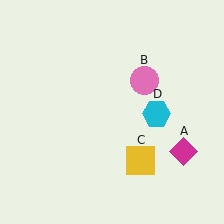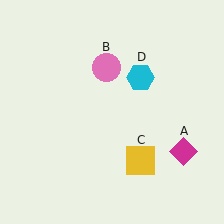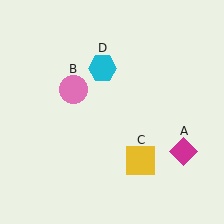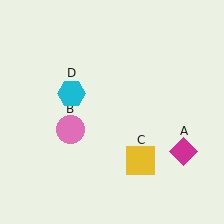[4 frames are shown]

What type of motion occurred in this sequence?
The pink circle (object B), cyan hexagon (object D) rotated counterclockwise around the center of the scene.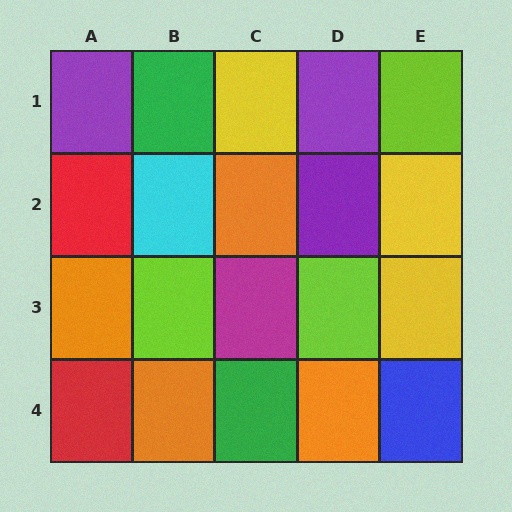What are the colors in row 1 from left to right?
Purple, green, yellow, purple, lime.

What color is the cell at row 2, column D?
Purple.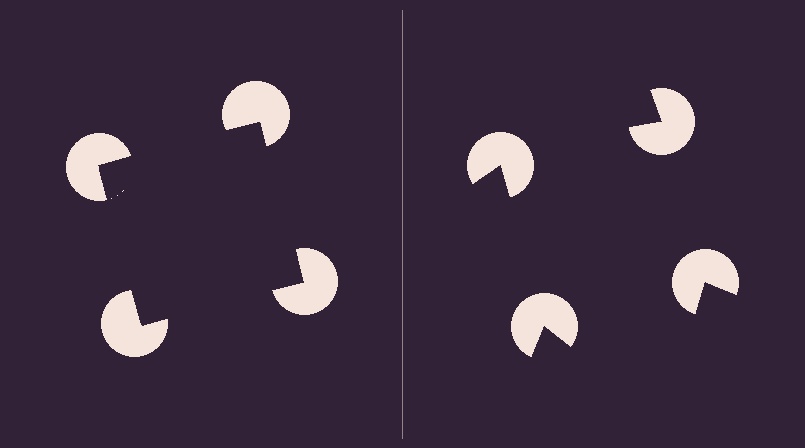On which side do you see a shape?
An illusory square appears on the left side. On the right side the wedge cuts are rotated, so no coherent shape forms.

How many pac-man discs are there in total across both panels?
8 — 4 on each side.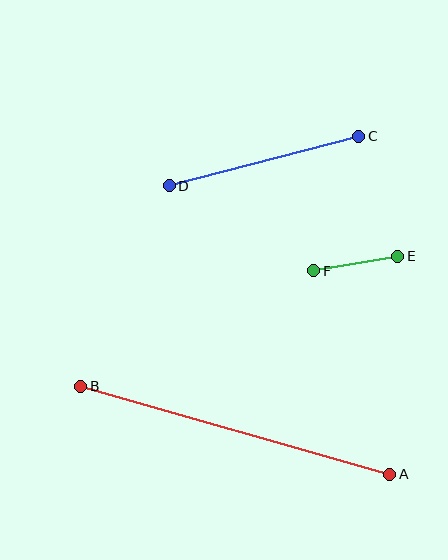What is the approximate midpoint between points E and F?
The midpoint is at approximately (356, 263) pixels.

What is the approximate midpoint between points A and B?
The midpoint is at approximately (235, 430) pixels.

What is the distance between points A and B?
The distance is approximately 321 pixels.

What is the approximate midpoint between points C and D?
The midpoint is at approximately (264, 161) pixels.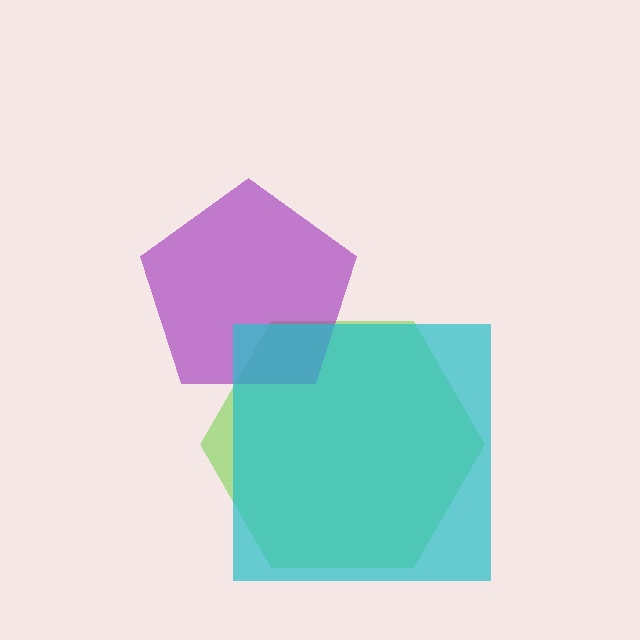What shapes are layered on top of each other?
The layered shapes are: a lime hexagon, a purple pentagon, a cyan square.